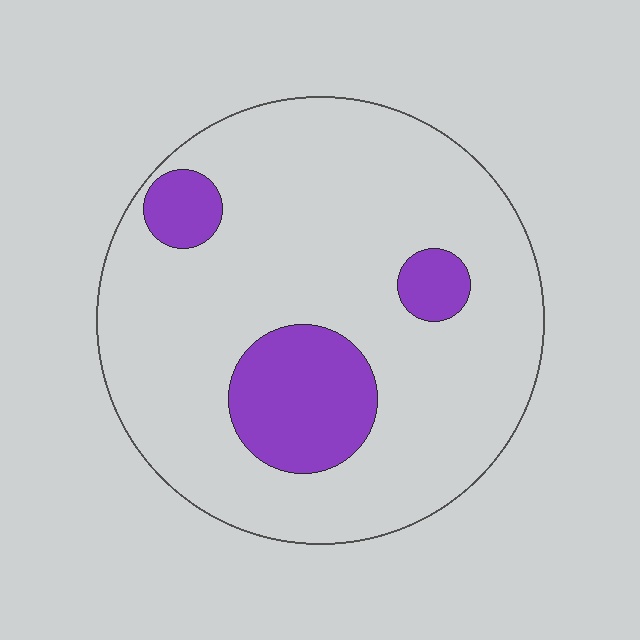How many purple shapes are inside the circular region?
3.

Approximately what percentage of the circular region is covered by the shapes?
Approximately 15%.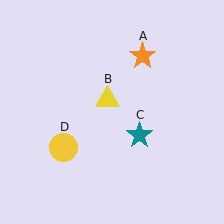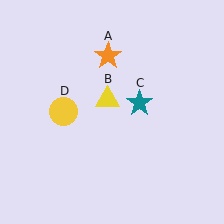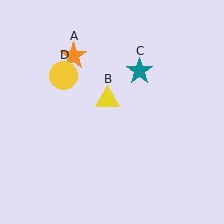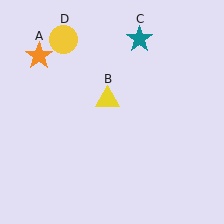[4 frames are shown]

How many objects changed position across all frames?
3 objects changed position: orange star (object A), teal star (object C), yellow circle (object D).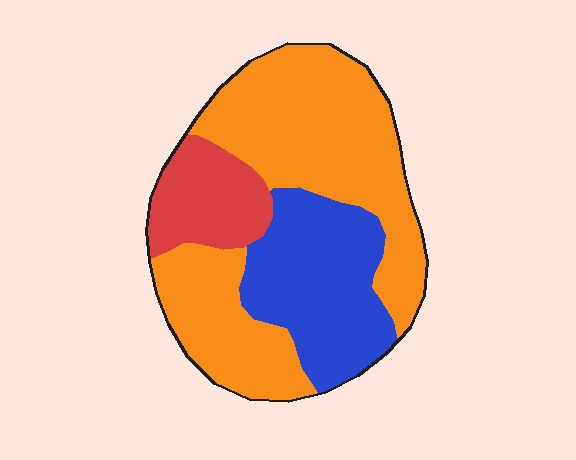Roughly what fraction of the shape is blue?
Blue covers roughly 30% of the shape.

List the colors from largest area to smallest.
From largest to smallest: orange, blue, red.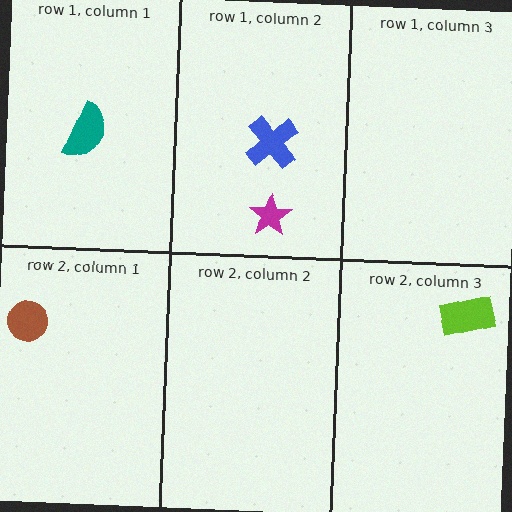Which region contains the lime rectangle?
The row 2, column 3 region.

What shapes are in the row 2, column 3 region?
The lime rectangle.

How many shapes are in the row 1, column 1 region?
1.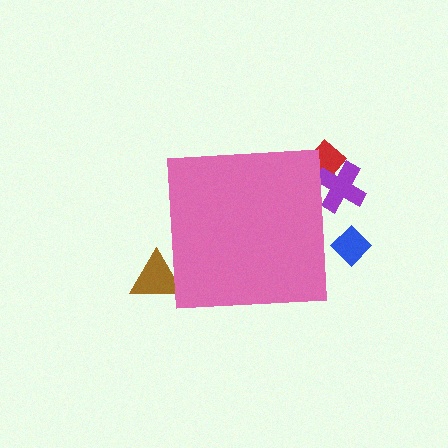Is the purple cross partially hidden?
Yes, the purple cross is partially hidden behind the pink square.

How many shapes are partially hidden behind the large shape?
4 shapes are partially hidden.